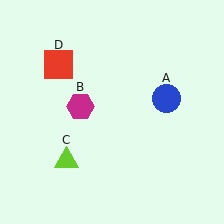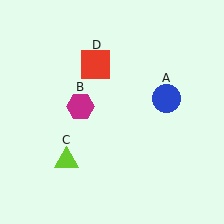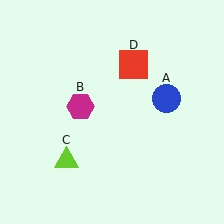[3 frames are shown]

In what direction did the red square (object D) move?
The red square (object D) moved right.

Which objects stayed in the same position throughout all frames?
Blue circle (object A) and magenta hexagon (object B) and lime triangle (object C) remained stationary.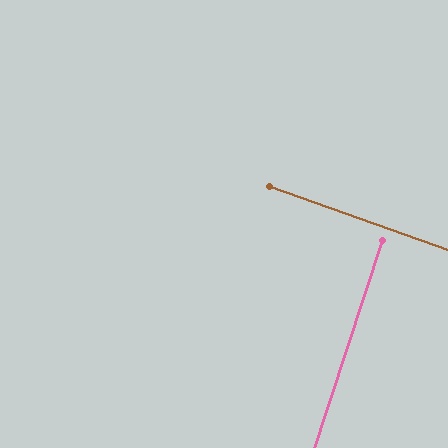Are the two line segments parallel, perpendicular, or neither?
Perpendicular — they meet at approximately 89°.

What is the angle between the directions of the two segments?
Approximately 89 degrees.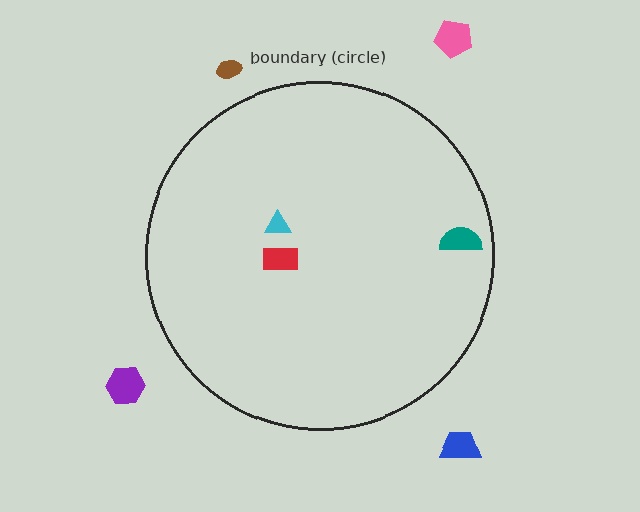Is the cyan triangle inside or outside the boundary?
Inside.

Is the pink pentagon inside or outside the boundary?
Outside.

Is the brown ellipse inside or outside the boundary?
Outside.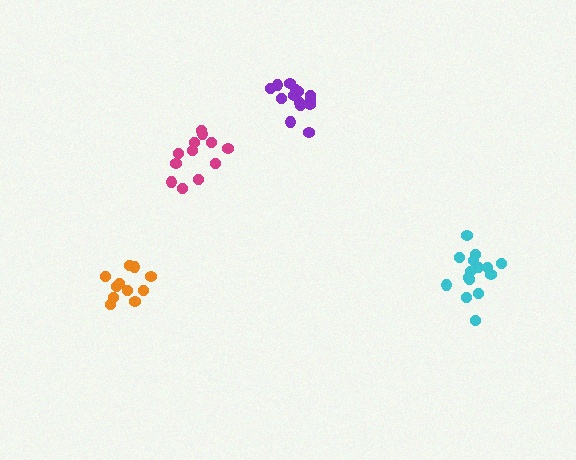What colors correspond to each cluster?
The clusters are colored: orange, purple, cyan, magenta.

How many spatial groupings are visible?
There are 4 spatial groupings.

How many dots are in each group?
Group 1: 11 dots, Group 2: 14 dots, Group 3: 15 dots, Group 4: 12 dots (52 total).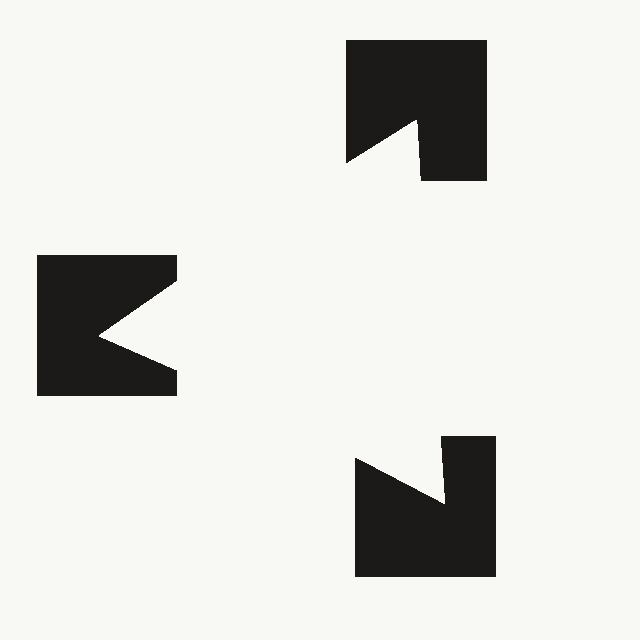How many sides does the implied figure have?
3 sides.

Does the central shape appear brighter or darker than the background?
It typically appears slightly brighter than the background, even though no actual brightness change is drawn.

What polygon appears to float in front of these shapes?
An illusory triangle — its edges are inferred from the aligned wedge cuts in the notched squares, not physically drawn.